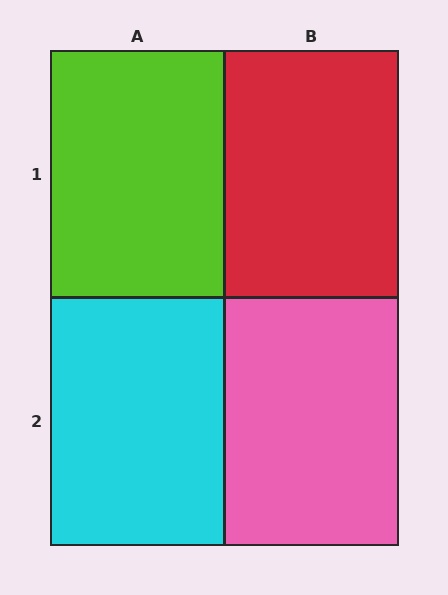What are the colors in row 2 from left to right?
Cyan, pink.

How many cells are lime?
1 cell is lime.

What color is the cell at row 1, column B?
Red.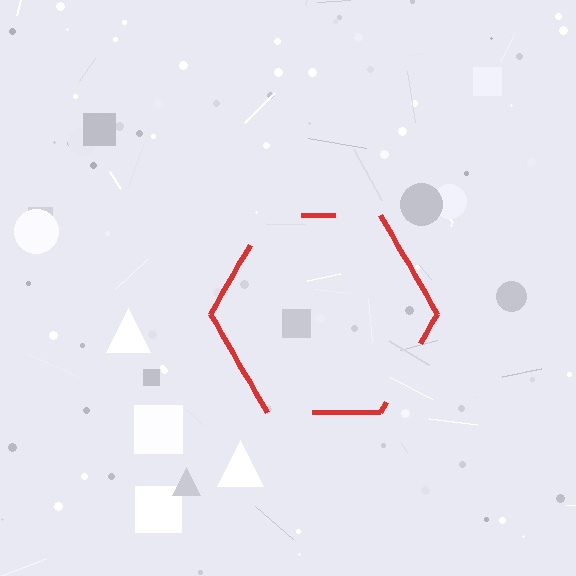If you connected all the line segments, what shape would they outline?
They would outline a hexagon.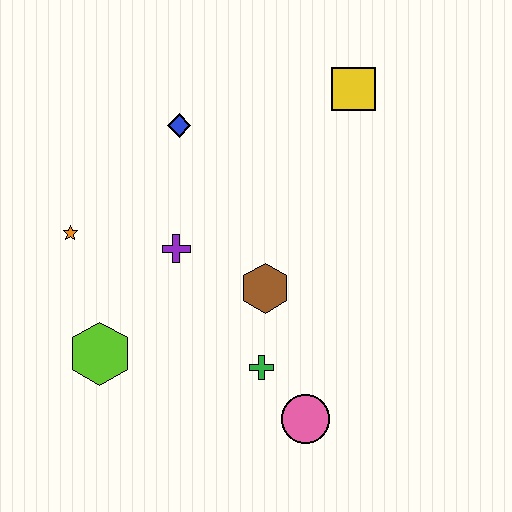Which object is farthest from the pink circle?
The yellow square is farthest from the pink circle.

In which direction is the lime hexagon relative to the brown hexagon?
The lime hexagon is to the left of the brown hexagon.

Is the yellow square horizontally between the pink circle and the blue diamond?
No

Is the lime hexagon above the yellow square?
No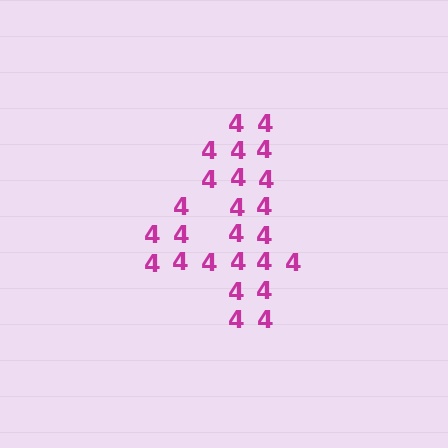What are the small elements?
The small elements are digit 4's.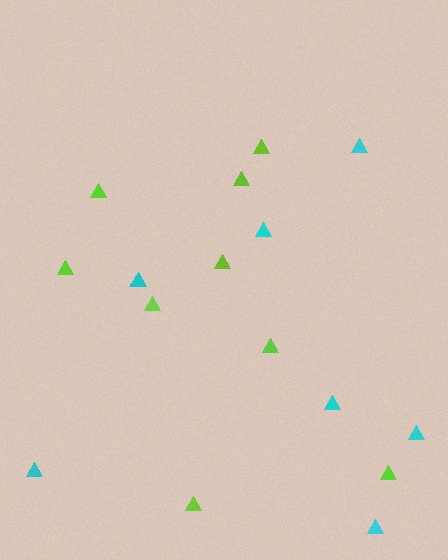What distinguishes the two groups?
There are 2 groups: one group of lime triangles (9) and one group of cyan triangles (7).